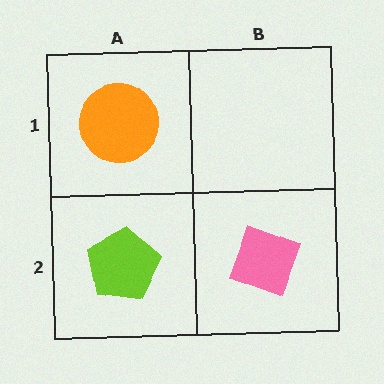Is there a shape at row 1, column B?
No, that cell is empty.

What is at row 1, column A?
An orange circle.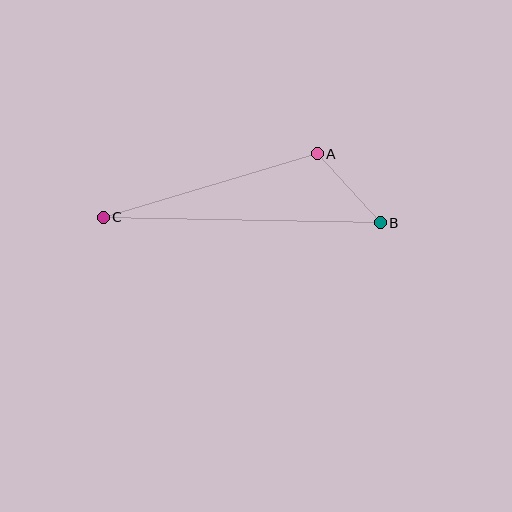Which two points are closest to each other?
Points A and B are closest to each other.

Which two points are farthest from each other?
Points B and C are farthest from each other.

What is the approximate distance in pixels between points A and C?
The distance between A and C is approximately 223 pixels.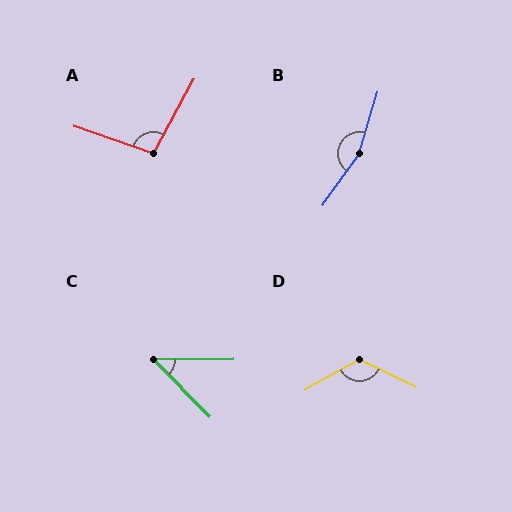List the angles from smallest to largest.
C (46°), A (99°), D (125°), B (161°).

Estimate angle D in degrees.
Approximately 125 degrees.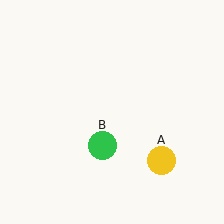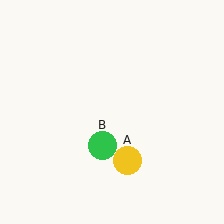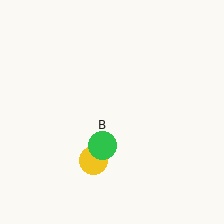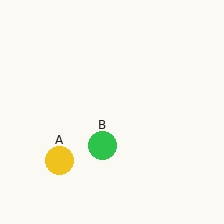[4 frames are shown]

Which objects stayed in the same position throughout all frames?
Green circle (object B) remained stationary.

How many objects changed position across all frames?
1 object changed position: yellow circle (object A).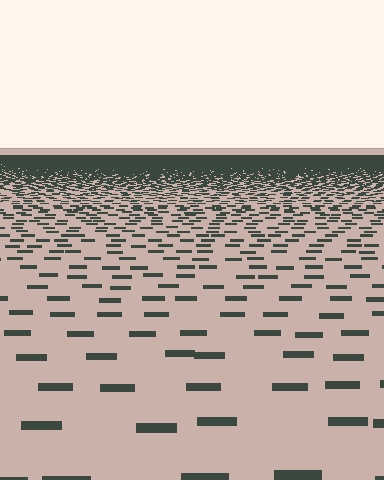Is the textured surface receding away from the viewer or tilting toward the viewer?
The surface is receding away from the viewer. Texture elements get smaller and denser toward the top.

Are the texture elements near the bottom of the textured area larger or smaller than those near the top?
Larger. Near the bottom, elements are closer to the viewer and appear at a bigger on-screen size.